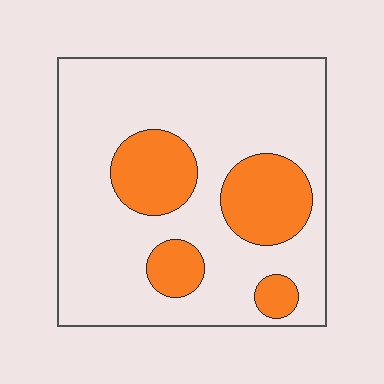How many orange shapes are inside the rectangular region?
4.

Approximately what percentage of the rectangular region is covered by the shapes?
Approximately 25%.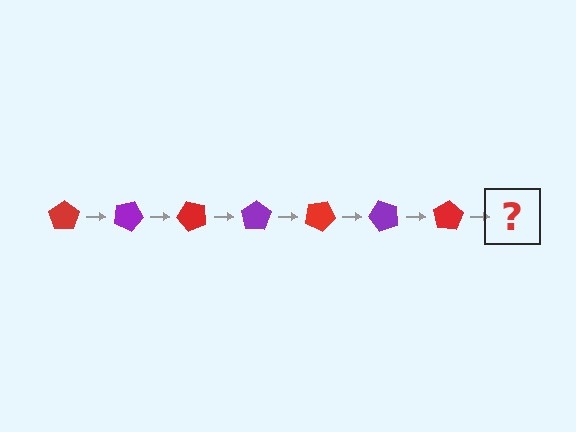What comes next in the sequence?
The next element should be a purple pentagon, rotated 175 degrees from the start.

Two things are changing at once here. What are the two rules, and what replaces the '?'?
The two rules are that it rotates 25 degrees each step and the color cycles through red and purple. The '?' should be a purple pentagon, rotated 175 degrees from the start.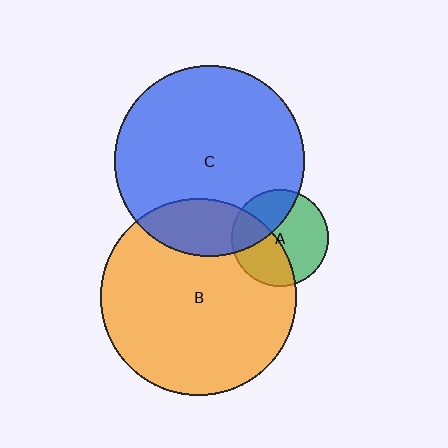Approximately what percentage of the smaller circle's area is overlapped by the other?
Approximately 20%.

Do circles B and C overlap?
Yes.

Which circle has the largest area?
Circle B (orange).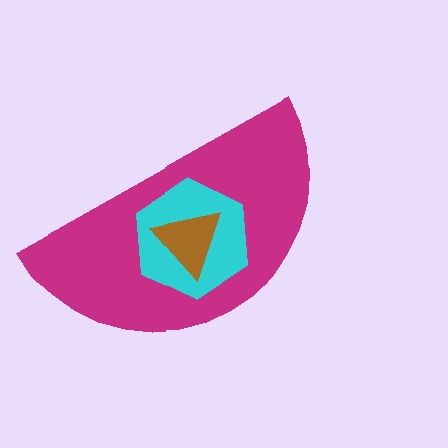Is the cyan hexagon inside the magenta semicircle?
Yes.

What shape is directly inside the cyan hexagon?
The brown triangle.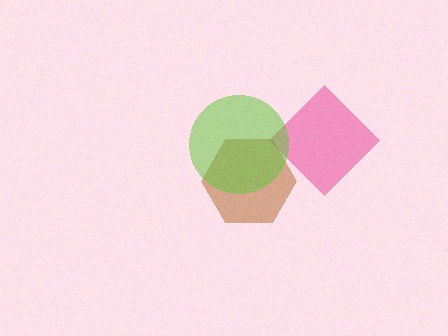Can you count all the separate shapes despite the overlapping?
Yes, there are 3 separate shapes.